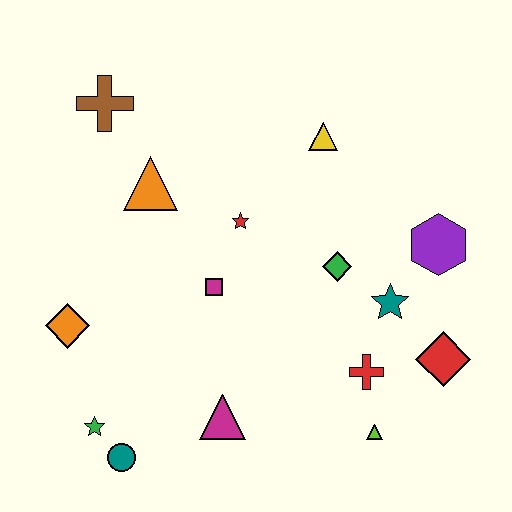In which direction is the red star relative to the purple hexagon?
The red star is to the left of the purple hexagon.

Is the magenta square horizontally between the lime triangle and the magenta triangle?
No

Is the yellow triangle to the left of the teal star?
Yes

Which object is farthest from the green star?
The purple hexagon is farthest from the green star.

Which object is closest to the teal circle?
The green star is closest to the teal circle.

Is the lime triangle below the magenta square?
Yes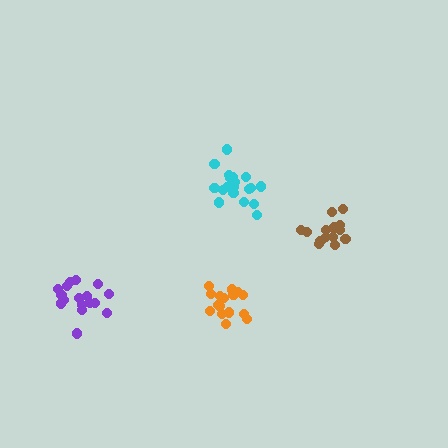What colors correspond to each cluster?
The clusters are colored: cyan, orange, brown, purple.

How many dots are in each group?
Group 1: 19 dots, Group 2: 16 dots, Group 3: 14 dots, Group 4: 17 dots (66 total).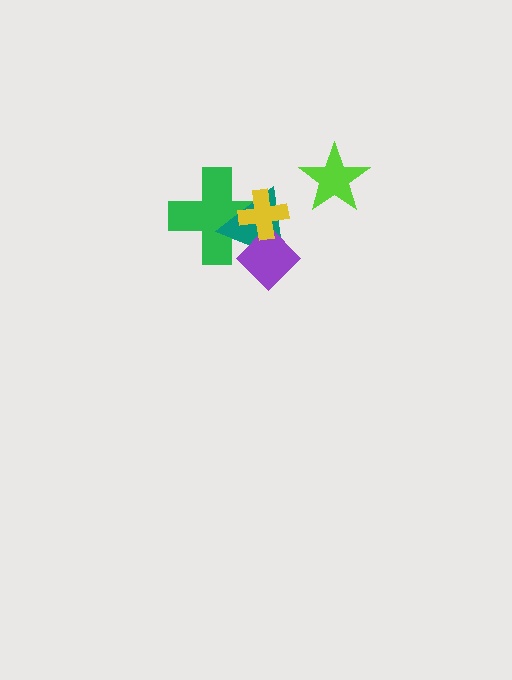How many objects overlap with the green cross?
3 objects overlap with the green cross.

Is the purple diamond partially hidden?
Yes, it is partially covered by another shape.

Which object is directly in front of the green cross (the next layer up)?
The teal triangle is directly in front of the green cross.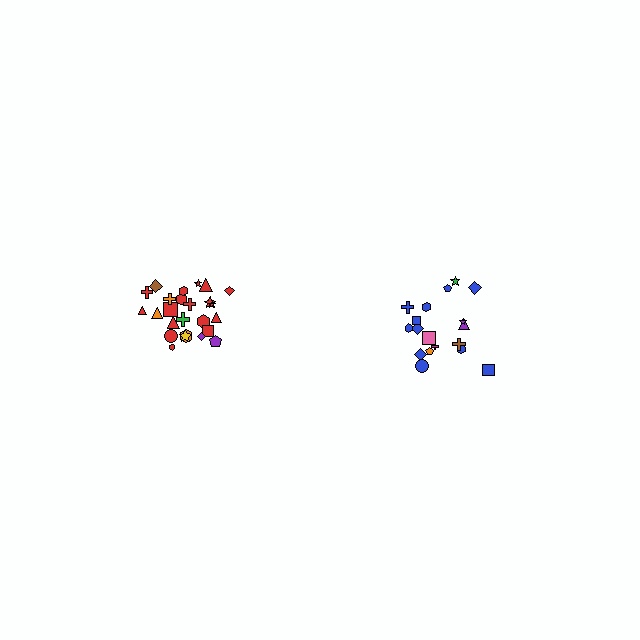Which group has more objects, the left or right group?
The left group.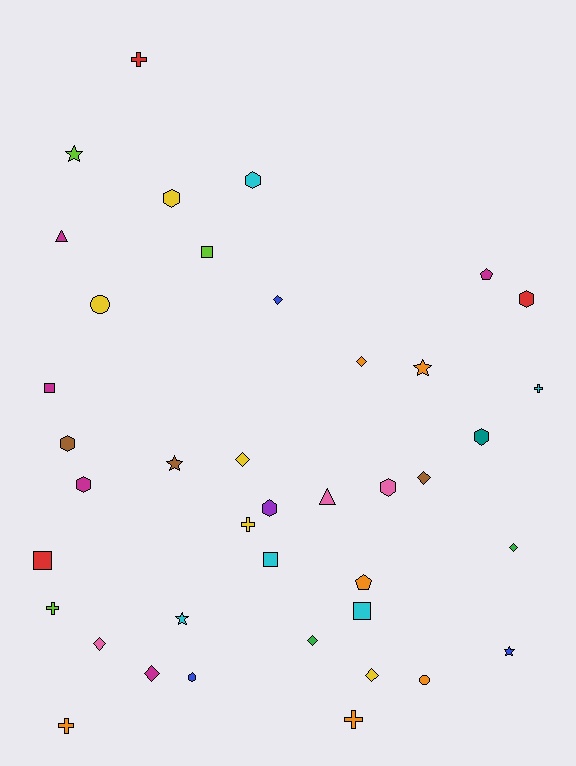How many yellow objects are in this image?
There are 5 yellow objects.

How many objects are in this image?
There are 40 objects.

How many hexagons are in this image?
There are 9 hexagons.